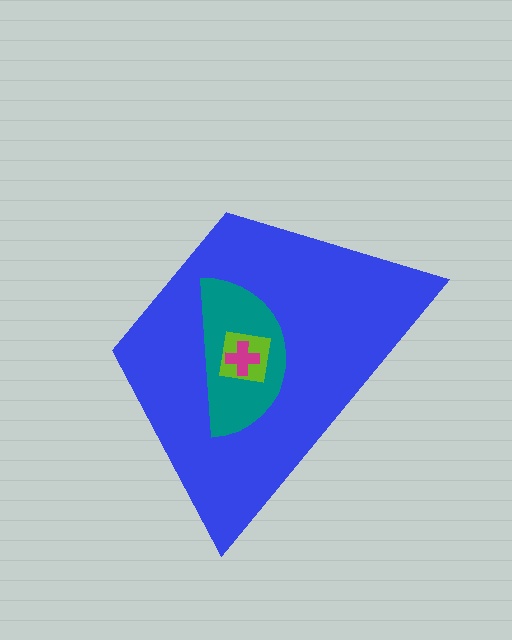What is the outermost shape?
The blue trapezoid.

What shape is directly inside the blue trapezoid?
The teal semicircle.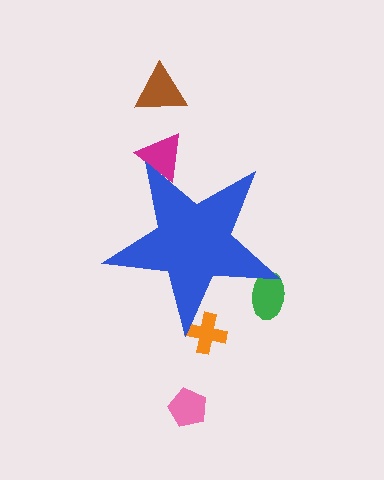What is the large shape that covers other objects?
A blue star.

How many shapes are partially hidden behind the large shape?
3 shapes are partially hidden.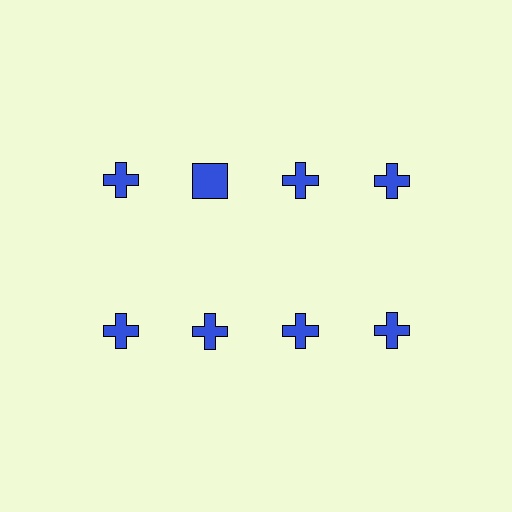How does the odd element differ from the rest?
It has a different shape: square instead of cross.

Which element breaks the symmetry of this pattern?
The blue square in the top row, second from left column breaks the symmetry. All other shapes are blue crosses.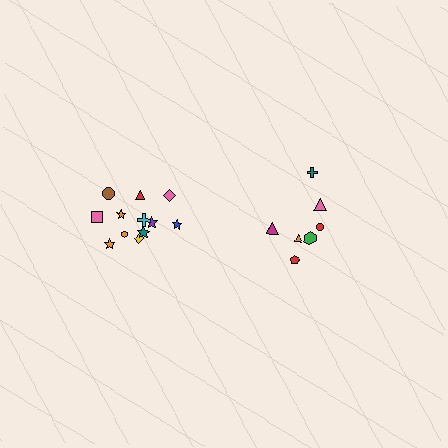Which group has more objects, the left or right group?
The left group.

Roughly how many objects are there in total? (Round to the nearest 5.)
Roughly 20 objects in total.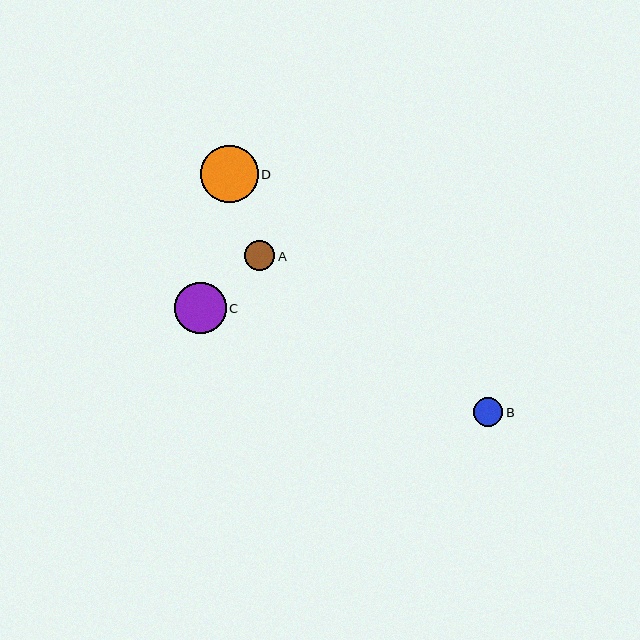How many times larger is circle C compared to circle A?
Circle C is approximately 1.7 times the size of circle A.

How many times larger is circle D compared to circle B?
Circle D is approximately 1.9 times the size of circle B.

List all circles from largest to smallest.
From largest to smallest: D, C, A, B.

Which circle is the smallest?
Circle B is the smallest with a size of approximately 30 pixels.